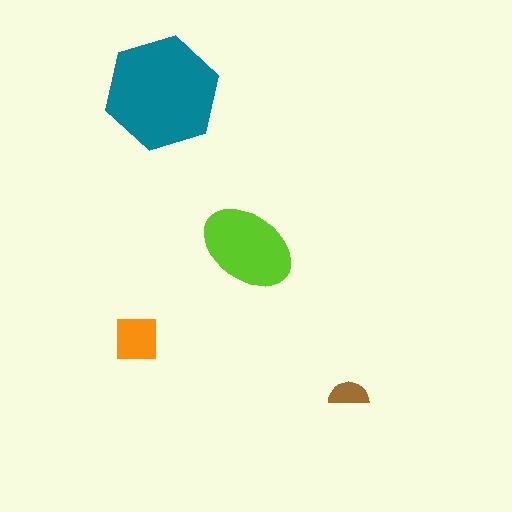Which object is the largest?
The teal hexagon.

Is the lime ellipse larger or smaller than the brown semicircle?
Larger.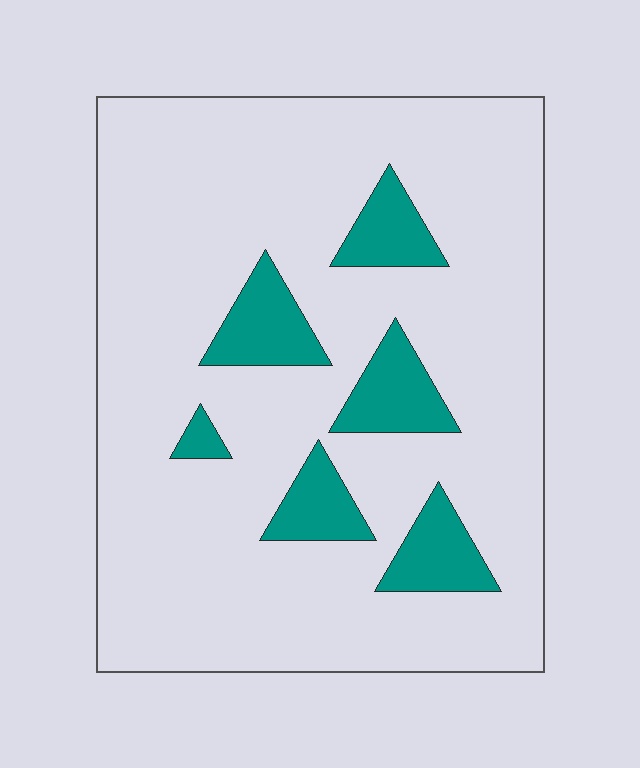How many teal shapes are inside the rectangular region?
6.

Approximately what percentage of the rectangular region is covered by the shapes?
Approximately 15%.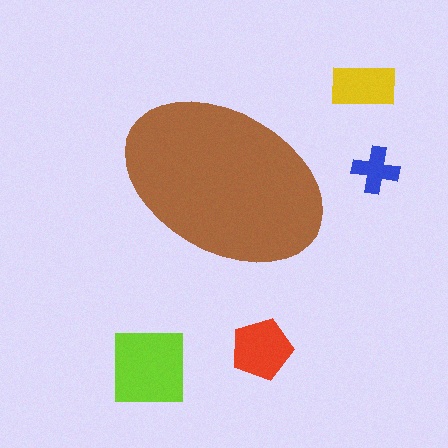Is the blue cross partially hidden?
No, the blue cross is fully visible.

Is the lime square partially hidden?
No, the lime square is fully visible.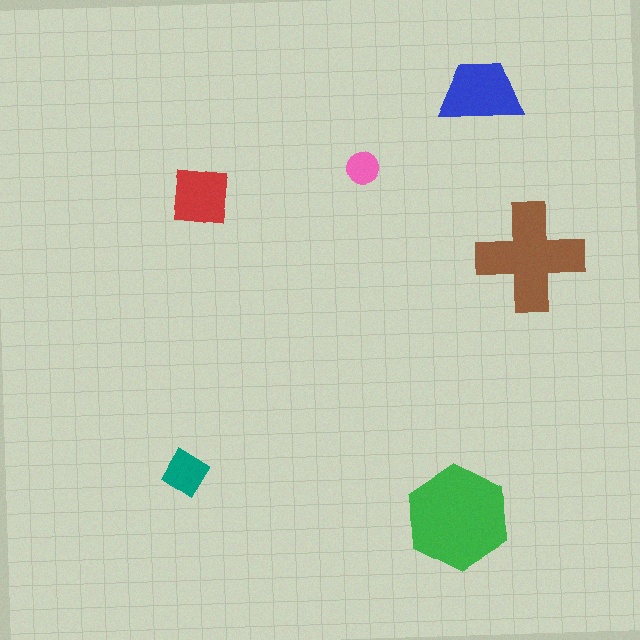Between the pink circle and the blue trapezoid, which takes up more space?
The blue trapezoid.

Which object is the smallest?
The pink circle.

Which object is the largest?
The green hexagon.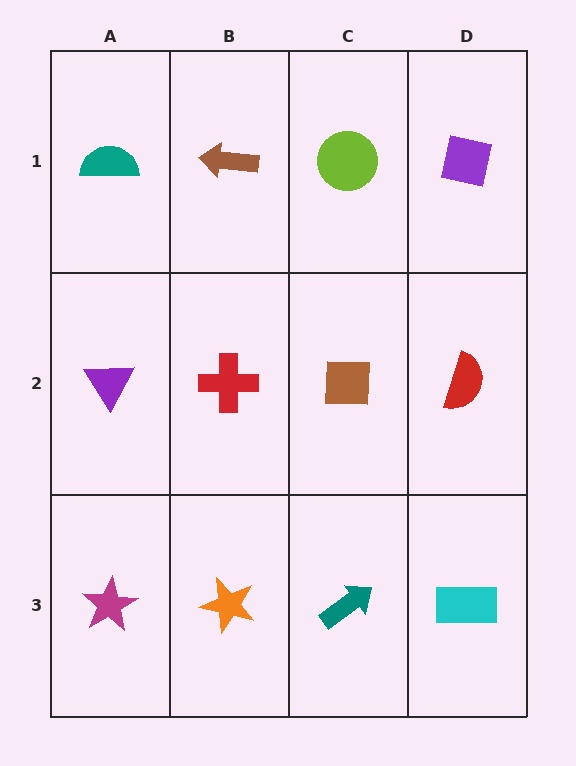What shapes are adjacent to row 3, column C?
A brown square (row 2, column C), an orange star (row 3, column B), a cyan rectangle (row 3, column D).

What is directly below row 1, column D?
A red semicircle.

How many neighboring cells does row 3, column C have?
3.